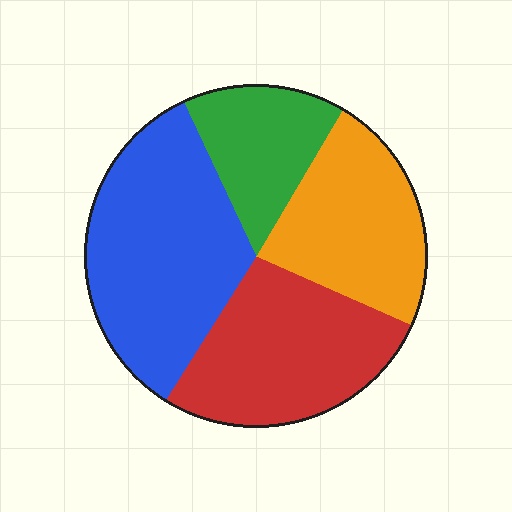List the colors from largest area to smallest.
From largest to smallest: blue, red, orange, green.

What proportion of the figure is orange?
Orange covers around 25% of the figure.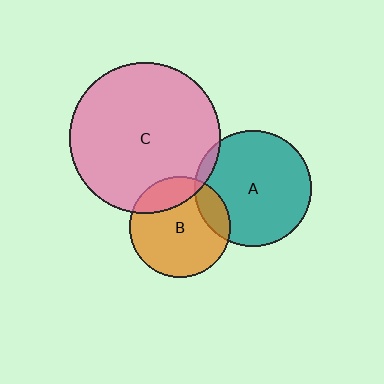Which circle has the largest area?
Circle C (pink).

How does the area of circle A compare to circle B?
Approximately 1.3 times.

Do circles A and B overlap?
Yes.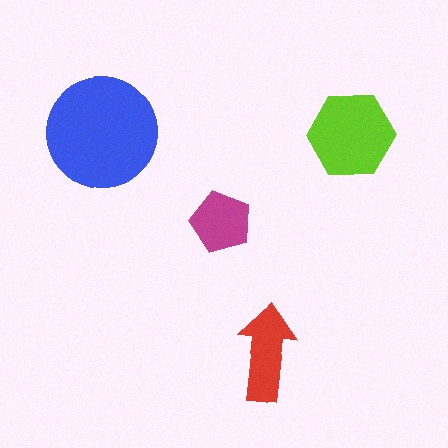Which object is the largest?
The blue circle.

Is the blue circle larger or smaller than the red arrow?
Larger.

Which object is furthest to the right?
The lime hexagon is rightmost.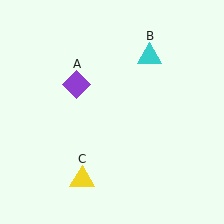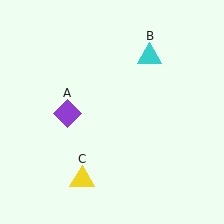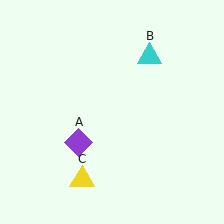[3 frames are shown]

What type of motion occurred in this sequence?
The purple diamond (object A) rotated counterclockwise around the center of the scene.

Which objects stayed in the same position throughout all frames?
Cyan triangle (object B) and yellow triangle (object C) remained stationary.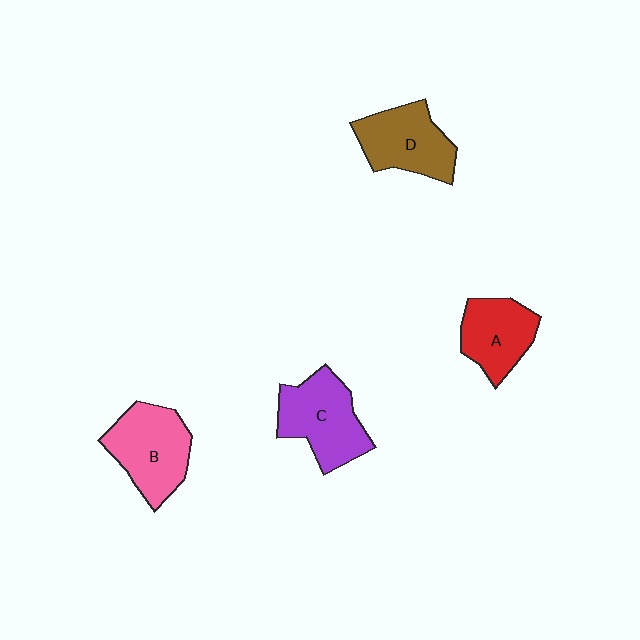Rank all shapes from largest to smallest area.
From largest to smallest: B (pink), C (purple), D (brown), A (red).